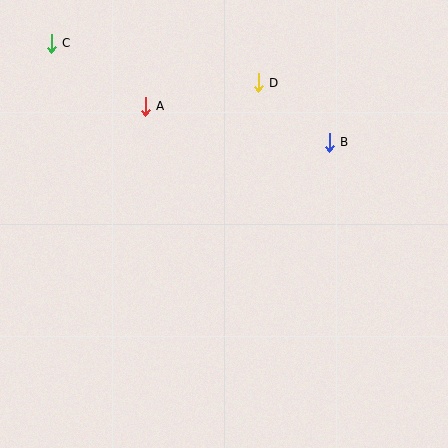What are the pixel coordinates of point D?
Point D is at (258, 83).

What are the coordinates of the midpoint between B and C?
The midpoint between B and C is at (190, 93).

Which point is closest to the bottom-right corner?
Point B is closest to the bottom-right corner.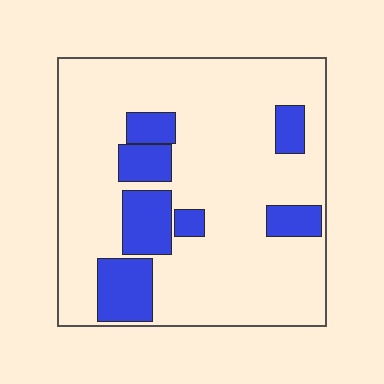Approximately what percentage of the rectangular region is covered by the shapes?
Approximately 20%.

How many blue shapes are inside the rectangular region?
7.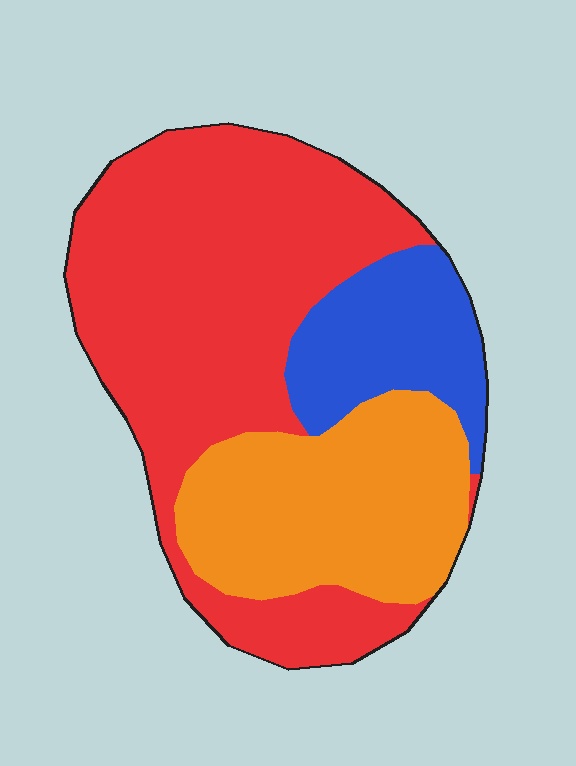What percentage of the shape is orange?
Orange covers 29% of the shape.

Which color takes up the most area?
Red, at roughly 55%.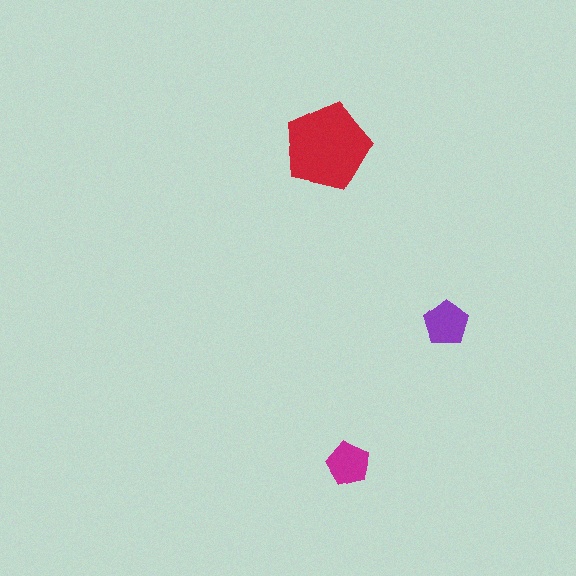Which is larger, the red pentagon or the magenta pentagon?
The red one.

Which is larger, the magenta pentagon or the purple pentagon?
The purple one.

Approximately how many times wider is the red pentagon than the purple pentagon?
About 2 times wider.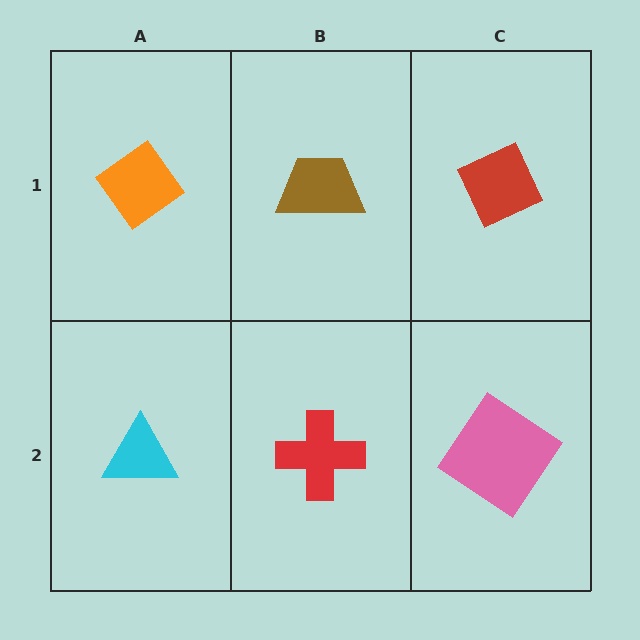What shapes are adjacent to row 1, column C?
A pink diamond (row 2, column C), a brown trapezoid (row 1, column B).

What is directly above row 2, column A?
An orange diamond.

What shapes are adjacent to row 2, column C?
A red diamond (row 1, column C), a red cross (row 2, column B).